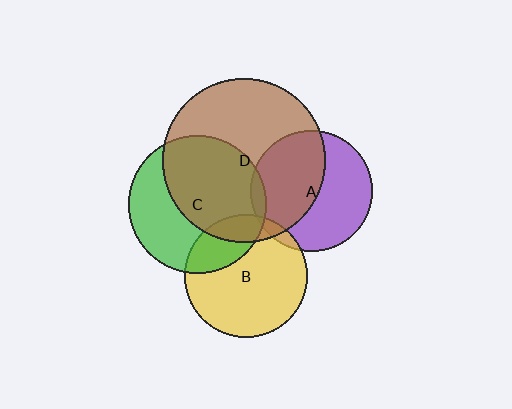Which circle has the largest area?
Circle D (brown).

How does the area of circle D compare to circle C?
Approximately 1.4 times.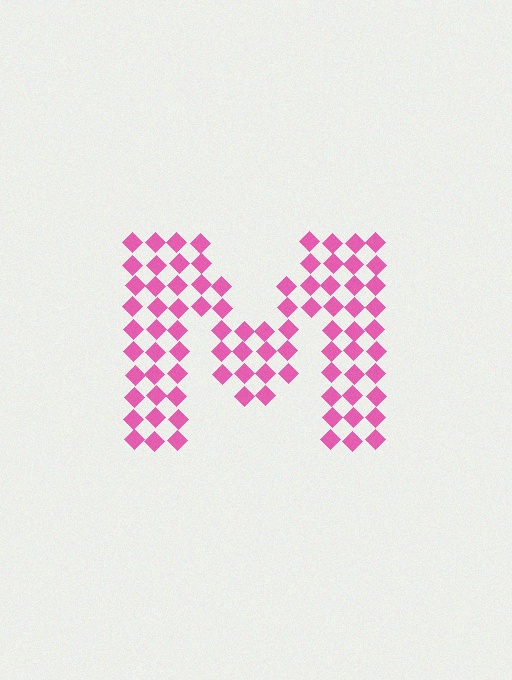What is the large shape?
The large shape is the letter M.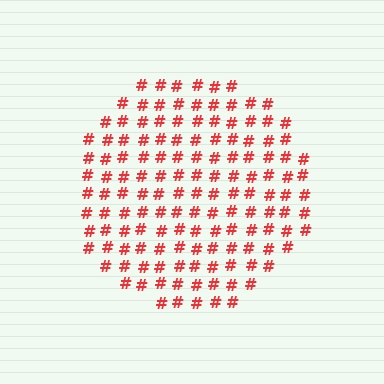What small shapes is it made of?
It is made of small hash symbols.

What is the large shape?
The large shape is a circle.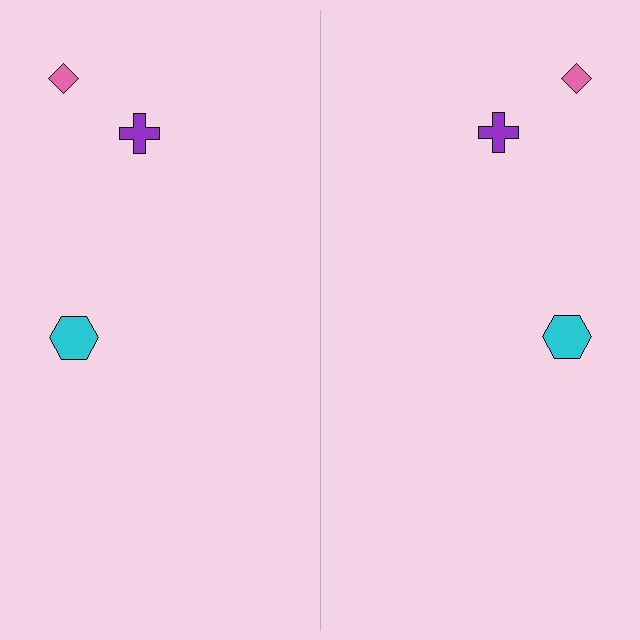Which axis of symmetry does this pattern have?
The pattern has a vertical axis of symmetry running through the center of the image.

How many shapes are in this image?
There are 6 shapes in this image.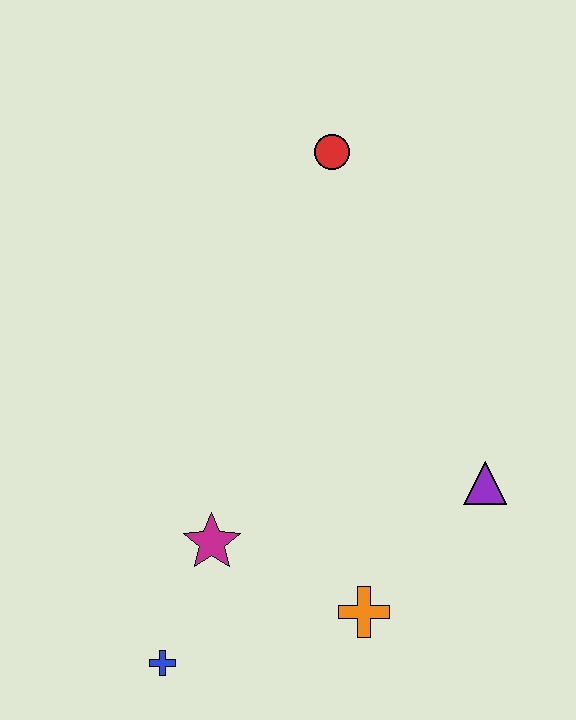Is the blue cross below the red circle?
Yes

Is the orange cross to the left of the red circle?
No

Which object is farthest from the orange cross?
The red circle is farthest from the orange cross.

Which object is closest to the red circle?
The purple triangle is closest to the red circle.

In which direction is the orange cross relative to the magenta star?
The orange cross is to the right of the magenta star.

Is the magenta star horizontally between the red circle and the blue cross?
Yes